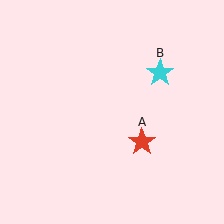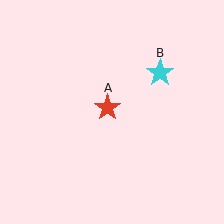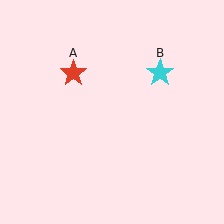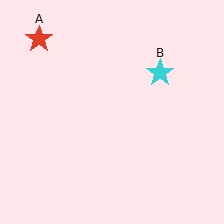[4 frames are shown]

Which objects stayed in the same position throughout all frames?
Cyan star (object B) remained stationary.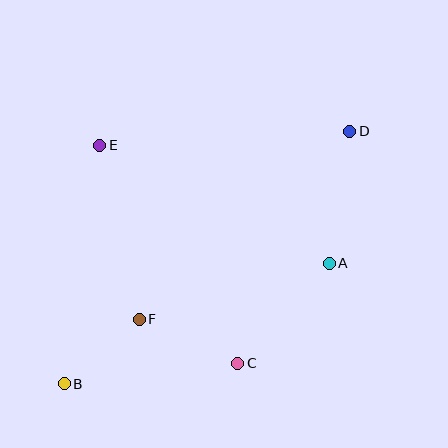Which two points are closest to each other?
Points B and F are closest to each other.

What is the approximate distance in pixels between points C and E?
The distance between C and E is approximately 258 pixels.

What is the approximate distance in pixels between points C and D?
The distance between C and D is approximately 258 pixels.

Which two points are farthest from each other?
Points B and D are farthest from each other.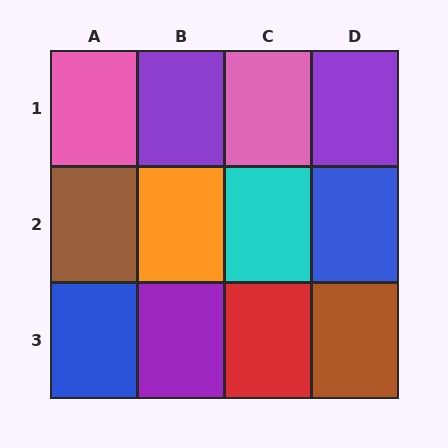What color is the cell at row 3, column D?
Brown.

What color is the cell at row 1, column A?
Pink.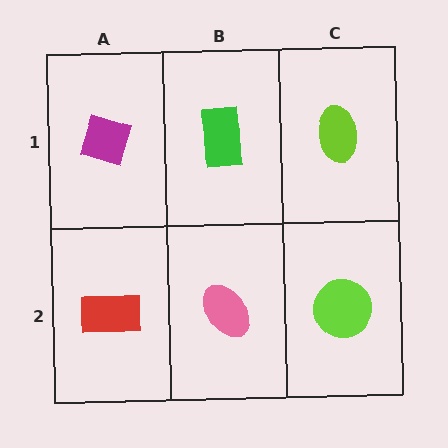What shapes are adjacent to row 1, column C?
A lime circle (row 2, column C), a green rectangle (row 1, column B).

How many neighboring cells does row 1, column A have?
2.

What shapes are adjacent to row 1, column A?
A red rectangle (row 2, column A), a green rectangle (row 1, column B).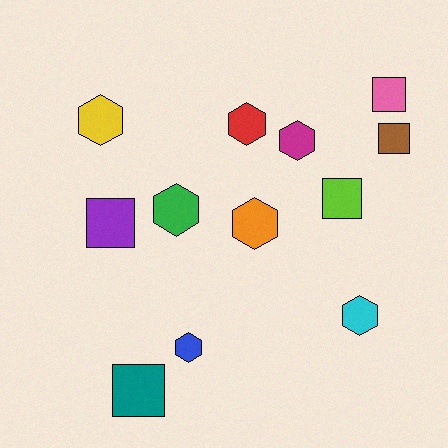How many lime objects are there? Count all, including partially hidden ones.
There is 1 lime object.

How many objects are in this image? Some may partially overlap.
There are 12 objects.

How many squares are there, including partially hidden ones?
There are 5 squares.